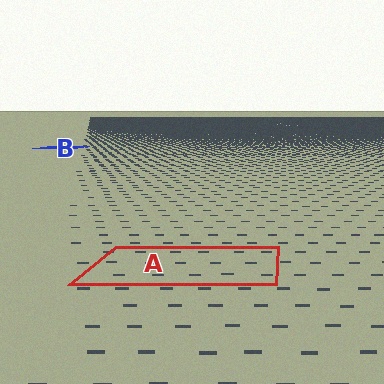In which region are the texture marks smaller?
The texture marks are smaller in region B, because it is farther away.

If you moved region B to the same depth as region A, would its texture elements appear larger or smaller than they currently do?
They would appear larger. At a closer depth, the same texture elements are projected at a bigger on-screen size.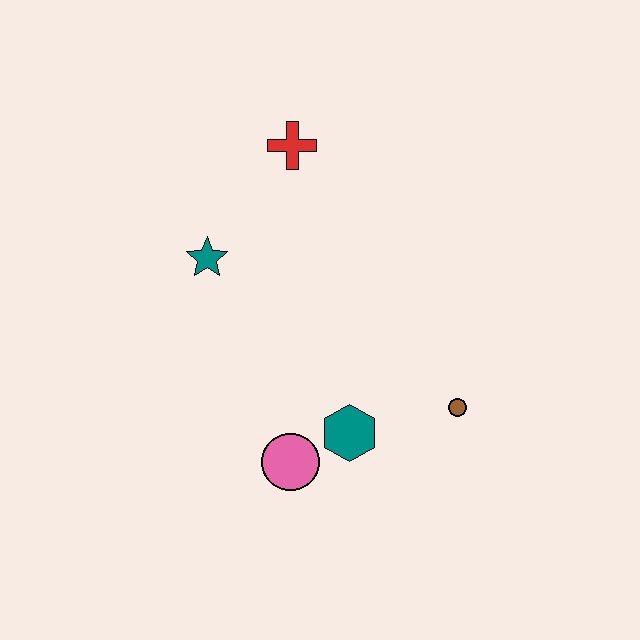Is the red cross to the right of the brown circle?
No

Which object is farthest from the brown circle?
The red cross is farthest from the brown circle.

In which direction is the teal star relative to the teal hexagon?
The teal star is above the teal hexagon.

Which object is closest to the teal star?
The red cross is closest to the teal star.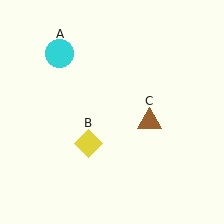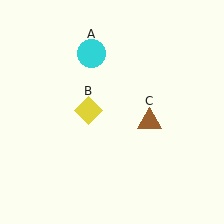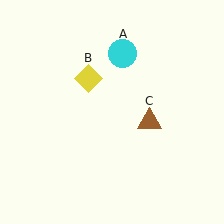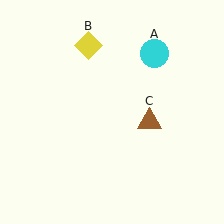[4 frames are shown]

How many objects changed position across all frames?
2 objects changed position: cyan circle (object A), yellow diamond (object B).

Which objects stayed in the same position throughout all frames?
Brown triangle (object C) remained stationary.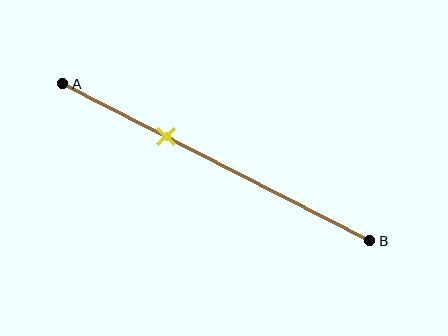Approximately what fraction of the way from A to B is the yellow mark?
The yellow mark is approximately 35% of the way from A to B.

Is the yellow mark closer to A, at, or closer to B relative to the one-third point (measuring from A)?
The yellow mark is approximately at the one-third point of segment AB.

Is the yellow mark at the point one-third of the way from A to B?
Yes, the mark is approximately at the one-third point.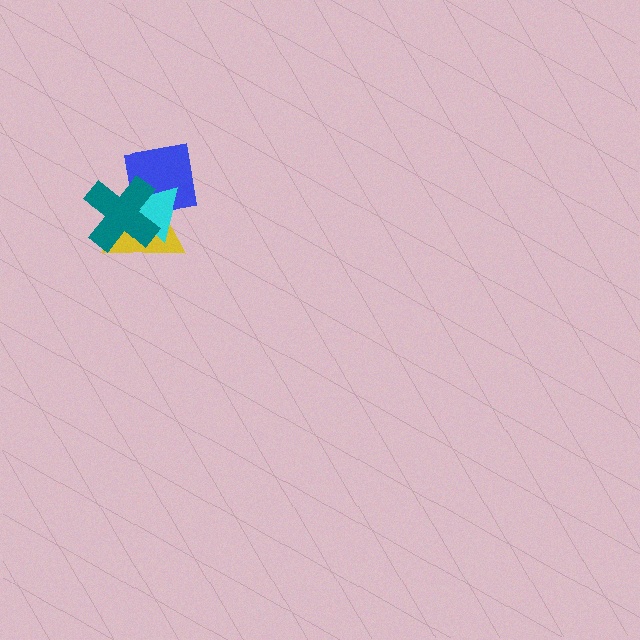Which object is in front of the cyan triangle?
The teal cross is in front of the cyan triangle.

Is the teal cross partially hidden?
No, no other shape covers it.